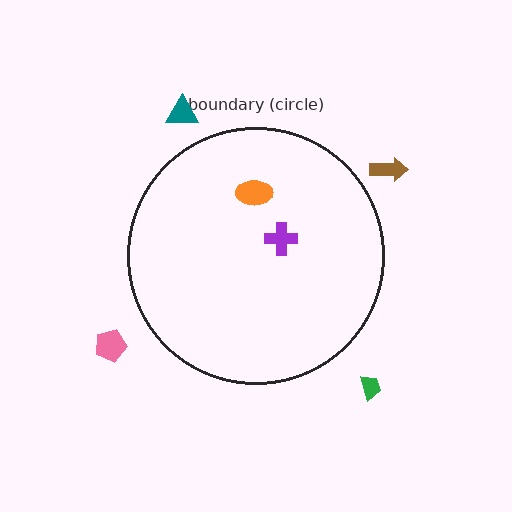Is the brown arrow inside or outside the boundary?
Outside.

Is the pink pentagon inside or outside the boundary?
Outside.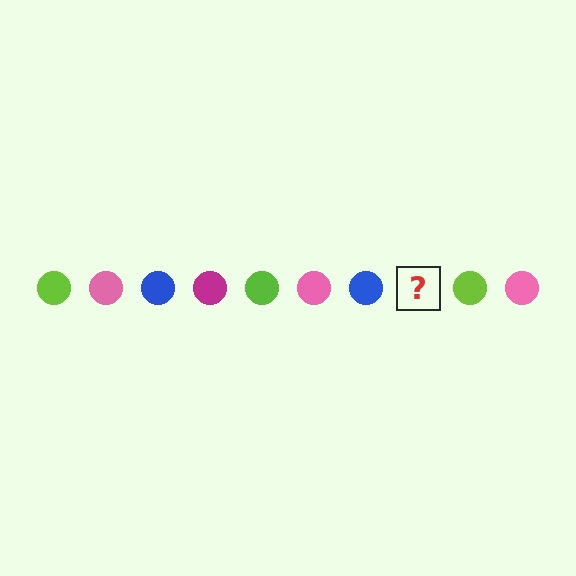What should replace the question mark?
The question mark should be replaced with a magenta circle.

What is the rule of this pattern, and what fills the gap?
The rule is that the pattern cycles through lime, pink, blue, magenta circles. The gap should be filled with a magenta circle.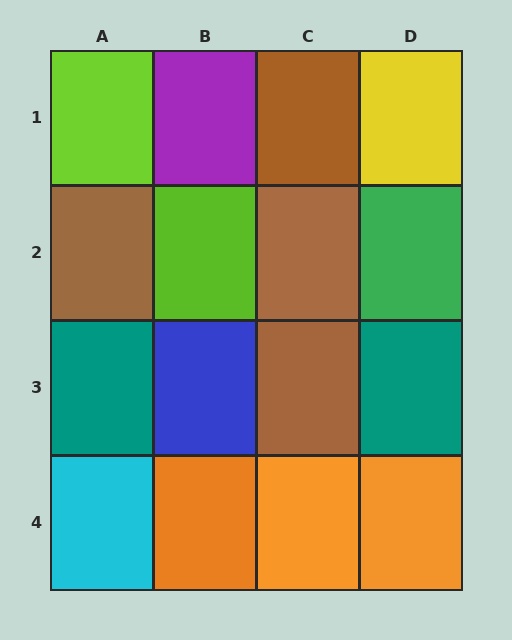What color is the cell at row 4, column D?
Orange.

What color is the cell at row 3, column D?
Teal.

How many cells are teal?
2 cells are teal.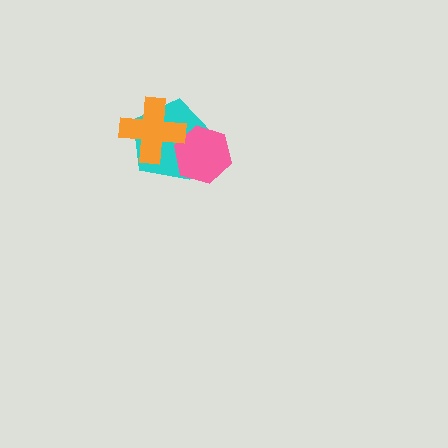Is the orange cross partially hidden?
No, no other shape covers it.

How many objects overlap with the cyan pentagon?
2 objects overlap with the cyan pentagon.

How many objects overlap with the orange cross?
2 objects overlap with the orange cross.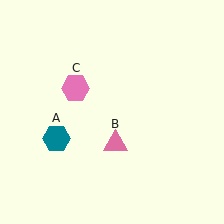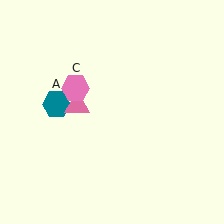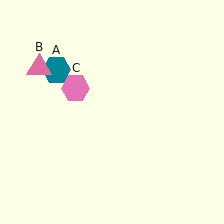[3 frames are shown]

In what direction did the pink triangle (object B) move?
The pink triangle (object B) moved up and to the left.